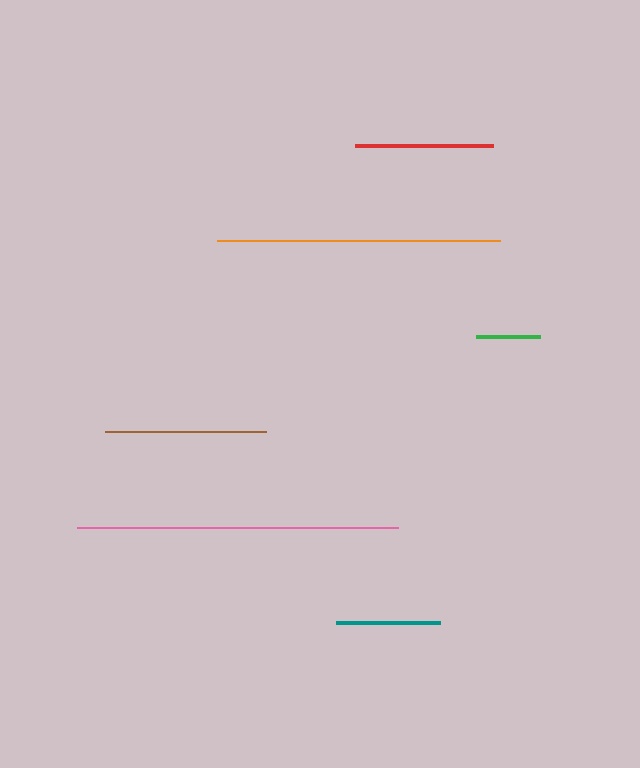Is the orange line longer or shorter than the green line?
The orange line is longer than the green line.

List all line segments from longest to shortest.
From longest to shortest: pink, orange, brown, red, teal, green.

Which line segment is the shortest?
The green line is the shortest at approximately 64 pixels.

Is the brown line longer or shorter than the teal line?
The brown line is longer than the teal line.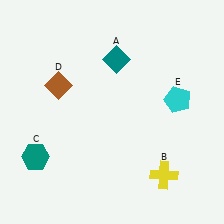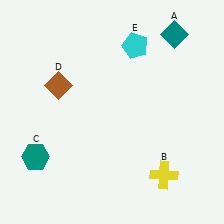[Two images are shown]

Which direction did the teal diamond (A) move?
The teal diamond (A) moved right.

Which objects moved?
The objects that moved are: the teal diamond (A), the cyan pentagon (E).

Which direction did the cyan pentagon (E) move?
The cyan pentagon (E) moved up.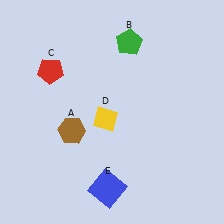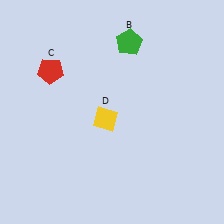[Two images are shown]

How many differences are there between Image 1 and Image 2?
There are 2 differences between the two images.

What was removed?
The brown hexagon (A), the blue square (E) were removed in Image 2.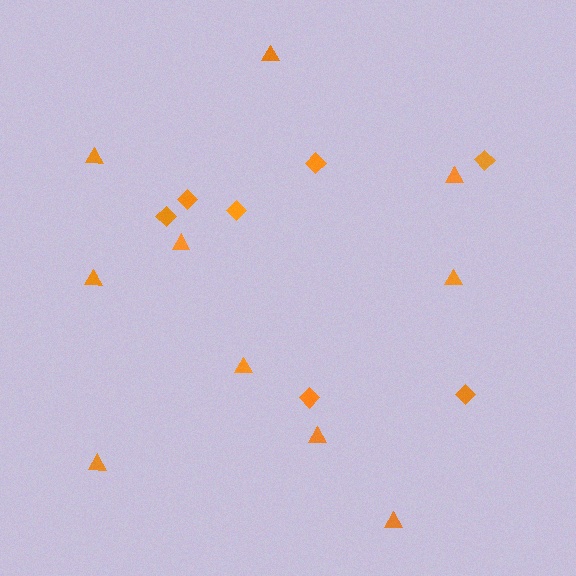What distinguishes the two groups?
There are 2 groups: one group of diamonds (7) and one group of triangles (10).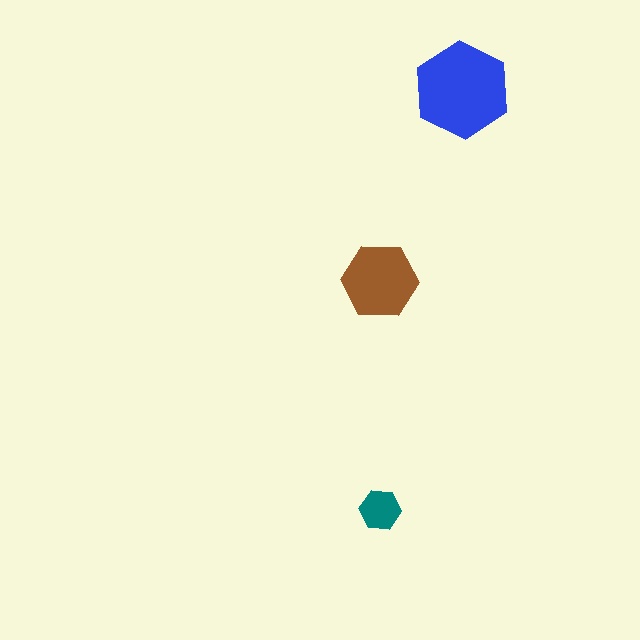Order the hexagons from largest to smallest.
the blue one, the brown one, the teal one.